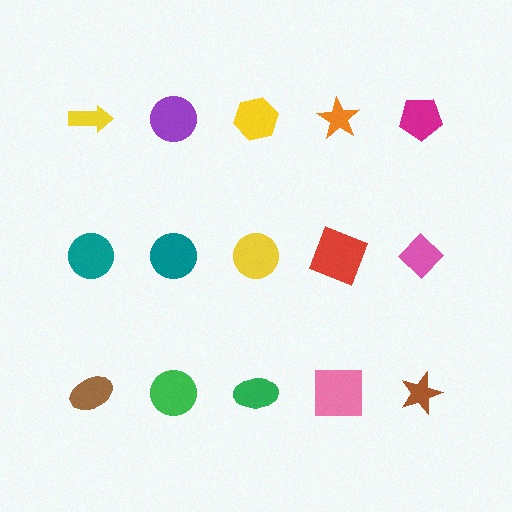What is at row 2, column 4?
A red square.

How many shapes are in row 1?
5 shapes.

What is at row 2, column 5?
A pink diamond.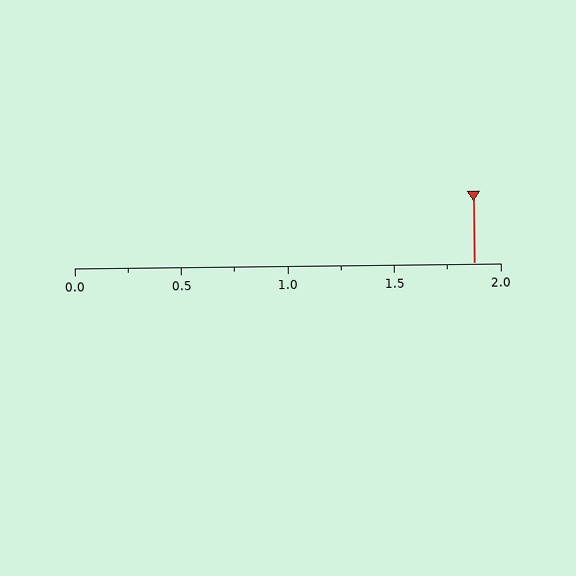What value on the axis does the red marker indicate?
The marker indicates approximately 1.88.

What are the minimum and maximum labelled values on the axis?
The axis runs from 0.0 to 2.0.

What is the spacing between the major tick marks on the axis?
The major ticks are spaced 0.5 apart.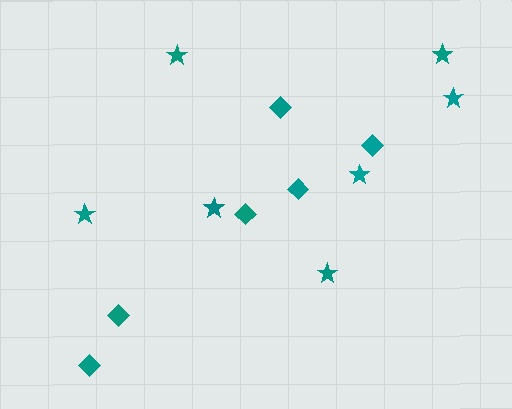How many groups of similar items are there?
There are 2 groups: one group of stars (7) and one group of diamonds (6).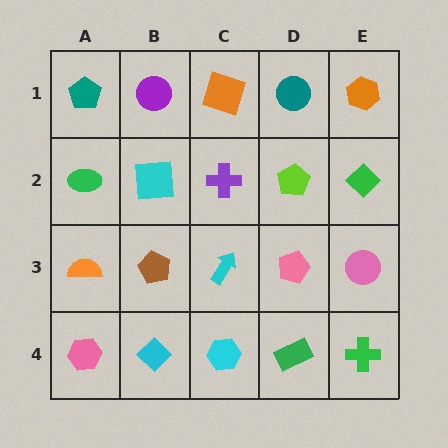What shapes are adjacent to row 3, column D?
A lime pentagon (row 2, column D), a green rectangle (row 4, column D), a cyan arrow (row 3, column C), a pink circle (row 3, column E).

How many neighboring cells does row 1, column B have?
3.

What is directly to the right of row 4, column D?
A green cross.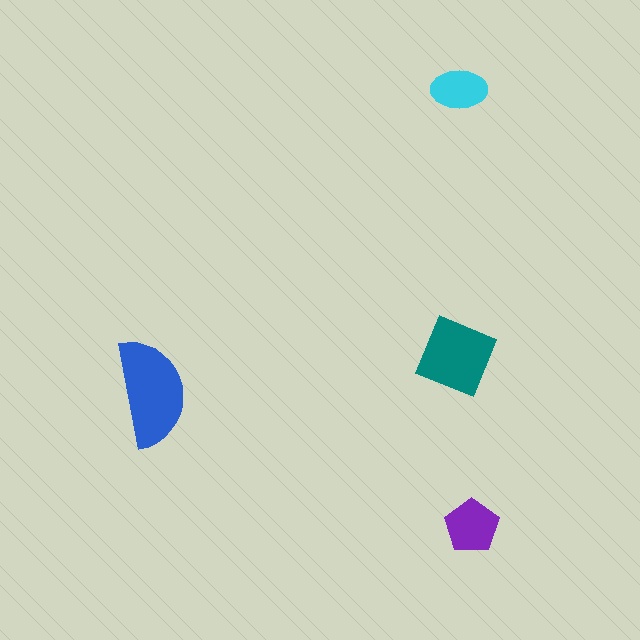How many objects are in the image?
There are 4 objects in the image.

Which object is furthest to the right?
The purple pentagon is rightmost.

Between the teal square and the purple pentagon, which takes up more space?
The teal square.